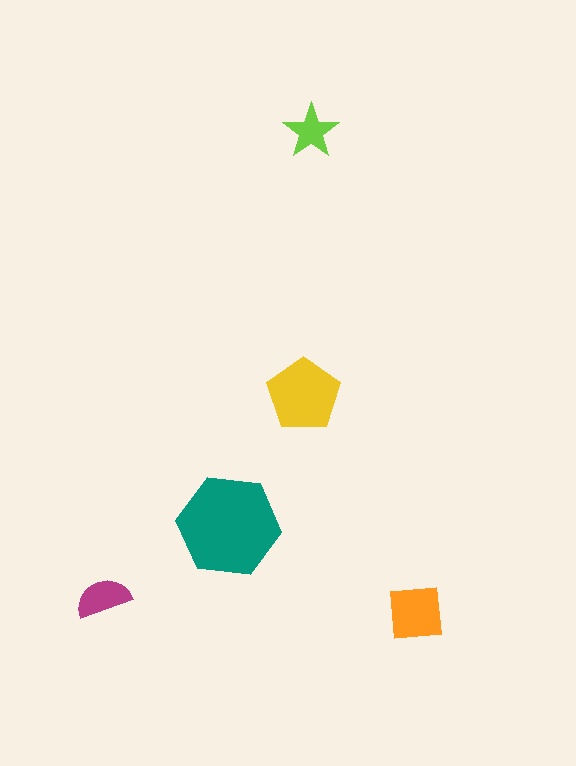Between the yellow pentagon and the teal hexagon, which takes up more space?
The teal hexagon.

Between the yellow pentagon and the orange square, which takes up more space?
The yellow pentagon.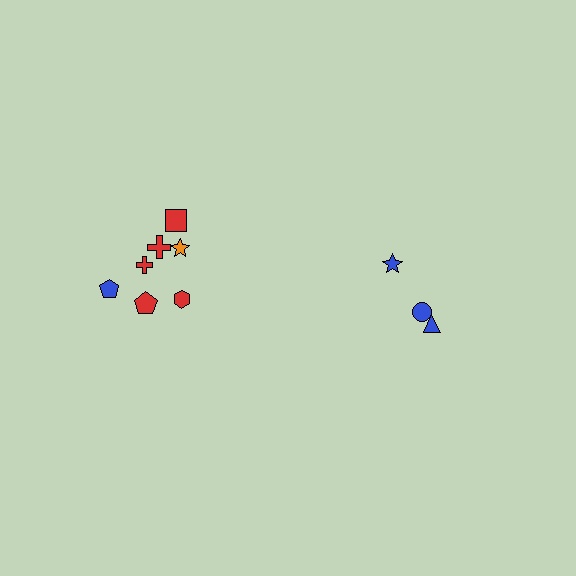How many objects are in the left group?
There are 7 objects.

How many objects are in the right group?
There are 3 objects.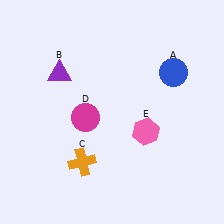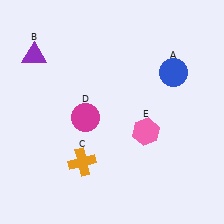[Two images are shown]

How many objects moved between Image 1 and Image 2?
1 object moved between the two images.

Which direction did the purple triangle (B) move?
The purple triangle (B) moved left.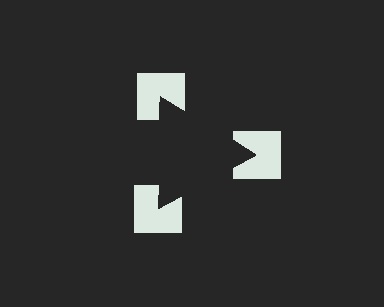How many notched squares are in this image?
There are 3 — one at each vertex of the illusory triangle.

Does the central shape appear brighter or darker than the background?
It typically appears slightly darker than the background, even though no actual brightness change is drawn.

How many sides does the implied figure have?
3 sides.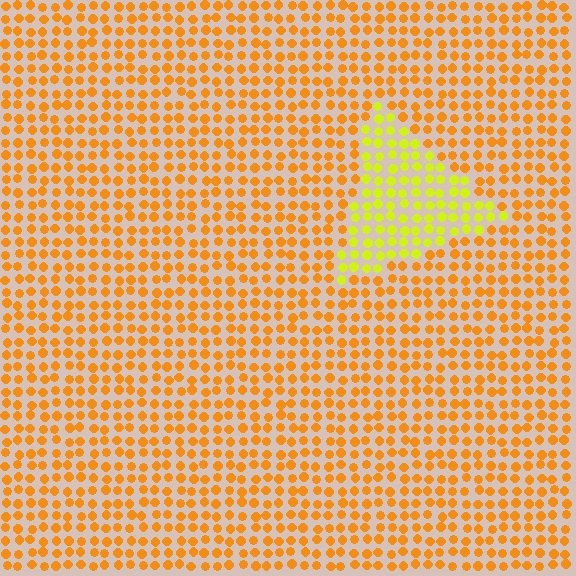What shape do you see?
I see a triangle.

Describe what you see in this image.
The image is filled with small orange elements in a uniform arrangement. A triangle-shaped region is visible where the elements are tinted to a slightly different hue, forming a subtle color boundary.